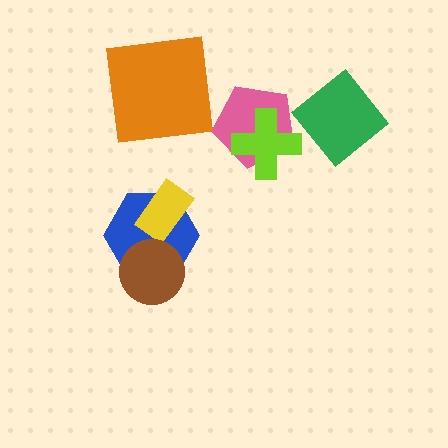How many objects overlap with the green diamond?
0 objects overlap with the green diamond.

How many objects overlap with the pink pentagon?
1 object overlaps with the pink pentagon.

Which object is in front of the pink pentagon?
The lime cross is in front of the pink pentagon.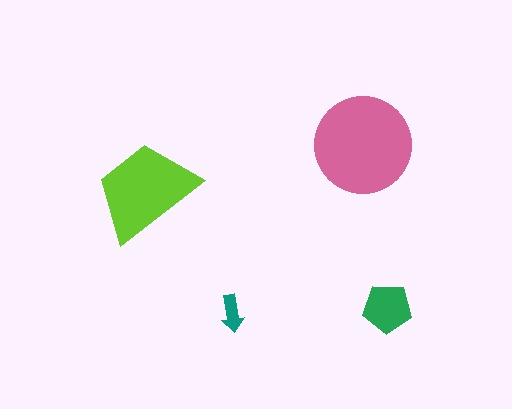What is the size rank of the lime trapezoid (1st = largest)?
2nd.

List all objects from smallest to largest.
The teal arrow, the green pentagon, the lime trapezoid, the pink circle.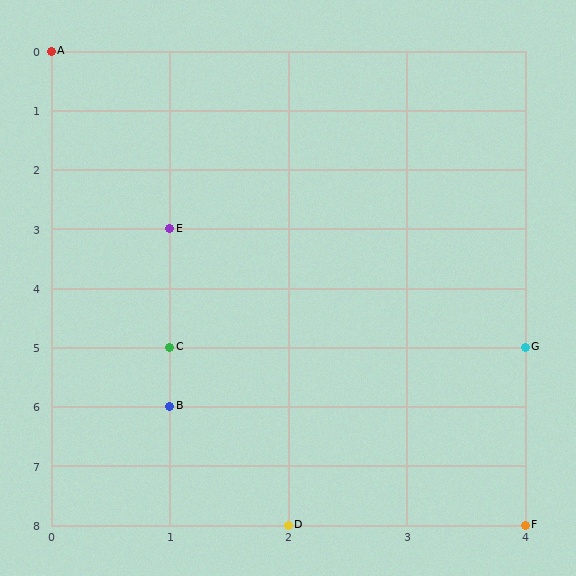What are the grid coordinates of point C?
Point C is at grid coordinates (1, 5).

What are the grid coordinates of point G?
Point G is at grid coordinates (4, 5).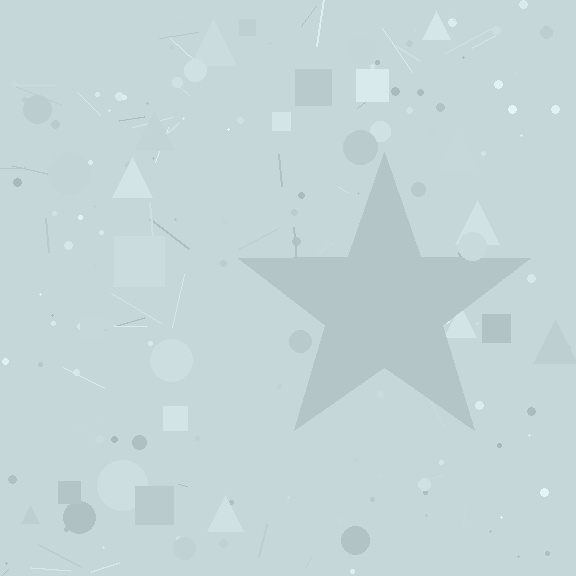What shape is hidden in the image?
A star is hidden in the image.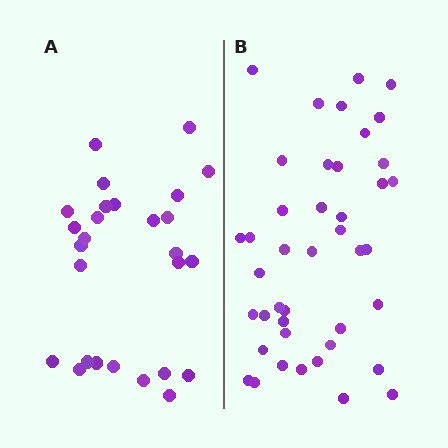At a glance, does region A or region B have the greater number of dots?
Region B (the right region) has more dots.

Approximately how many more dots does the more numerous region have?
Region B has approximately 15 more dots than region A.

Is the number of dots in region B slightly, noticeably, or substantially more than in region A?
Region B has substantially more. The ratio is roughly 1.6 to 1.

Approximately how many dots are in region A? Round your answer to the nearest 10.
About 30 dots. (The exact count is 27, which rounds to 30.)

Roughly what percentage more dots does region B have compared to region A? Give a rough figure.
About 55% more.